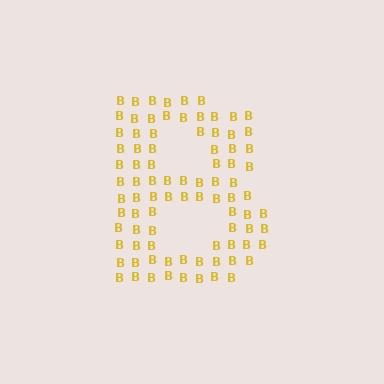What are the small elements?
The small elements are letter B's.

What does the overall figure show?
The overall figure shows the letter B.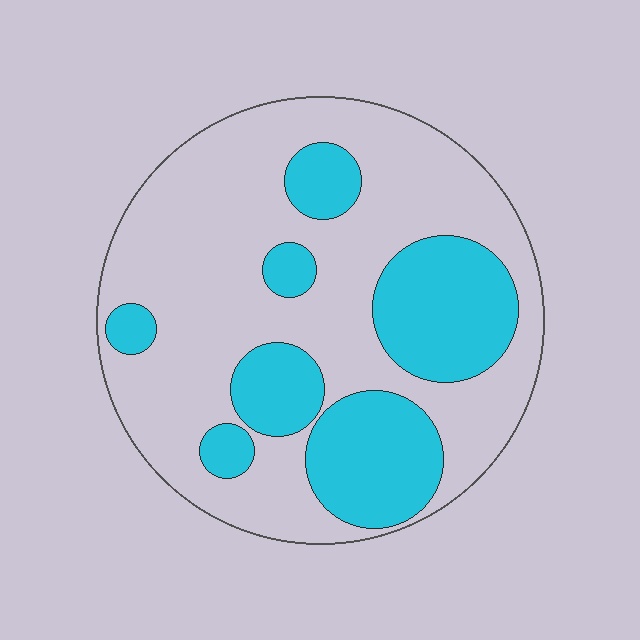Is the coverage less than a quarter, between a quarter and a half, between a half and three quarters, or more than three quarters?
Between a quarter and a half.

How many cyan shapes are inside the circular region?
7.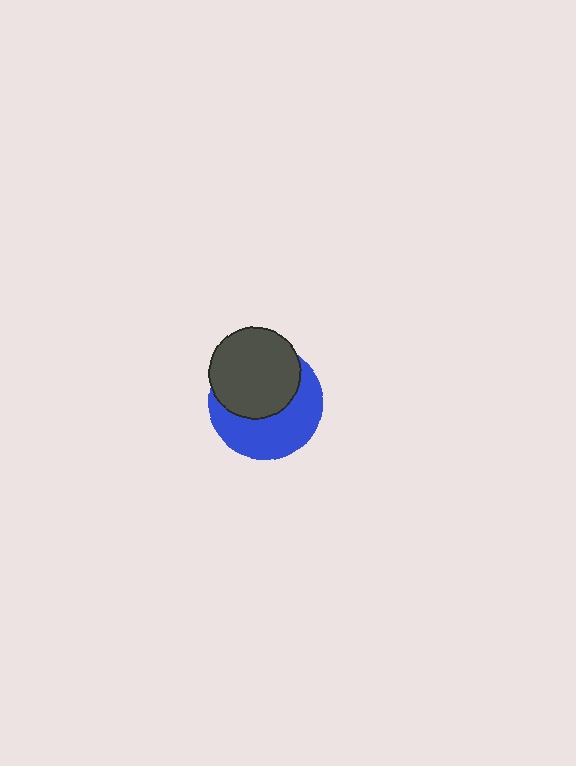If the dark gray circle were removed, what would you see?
You would see the complete blue circle.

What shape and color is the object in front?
The object in front is a dark gray circle.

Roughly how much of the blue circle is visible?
About half of it is visible (roughly 50%).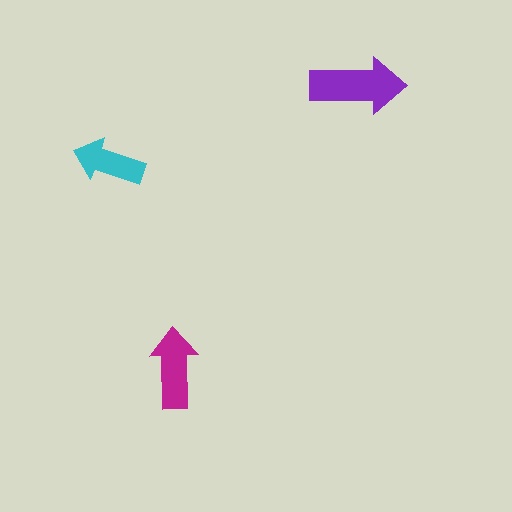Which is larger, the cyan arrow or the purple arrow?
The purple one.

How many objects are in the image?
There are 3 objects in the image.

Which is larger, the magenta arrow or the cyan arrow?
The magenta one.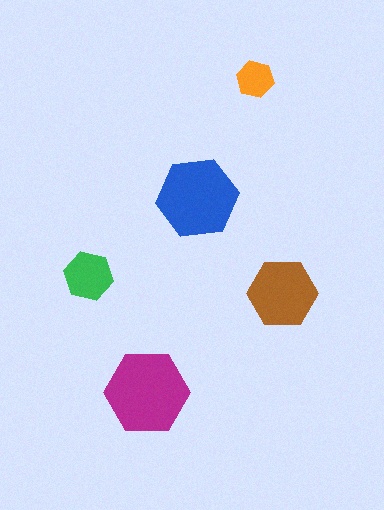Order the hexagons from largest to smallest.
the magenta one, the blue one, the brown one, the green one, the orange one.